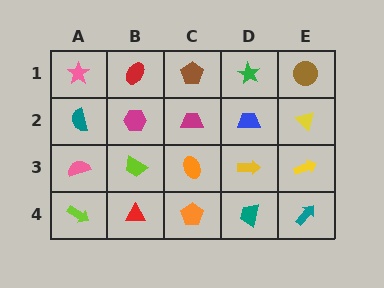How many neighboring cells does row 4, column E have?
2.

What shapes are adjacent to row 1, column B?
A magenta hexagon (row 2, column B), a pink star (row 1, column A), a brown pentagon (row 1, column C).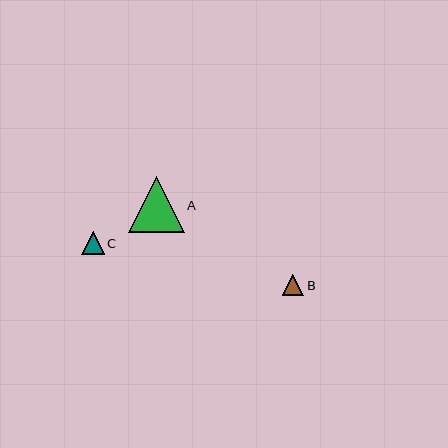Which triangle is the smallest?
Triangle B is the smallest with a size of approximately 22 pixels.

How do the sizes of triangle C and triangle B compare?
Triangle C and triangle B are approximately the same size.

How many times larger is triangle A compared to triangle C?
Triangle A is approximately 2.5 times the size of triangle C.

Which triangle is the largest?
Triangle A is the largest with a size of approximately 56 pixels.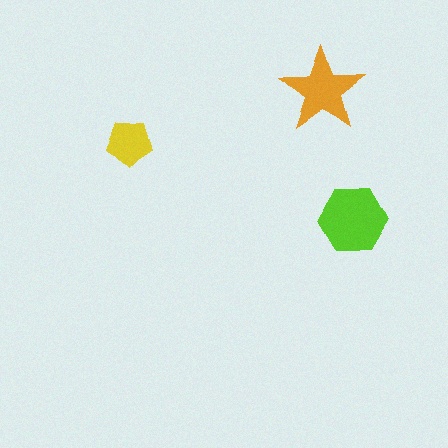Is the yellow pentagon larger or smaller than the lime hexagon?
Smaller.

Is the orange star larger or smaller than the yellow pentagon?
Larger.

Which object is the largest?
The lime hexagon.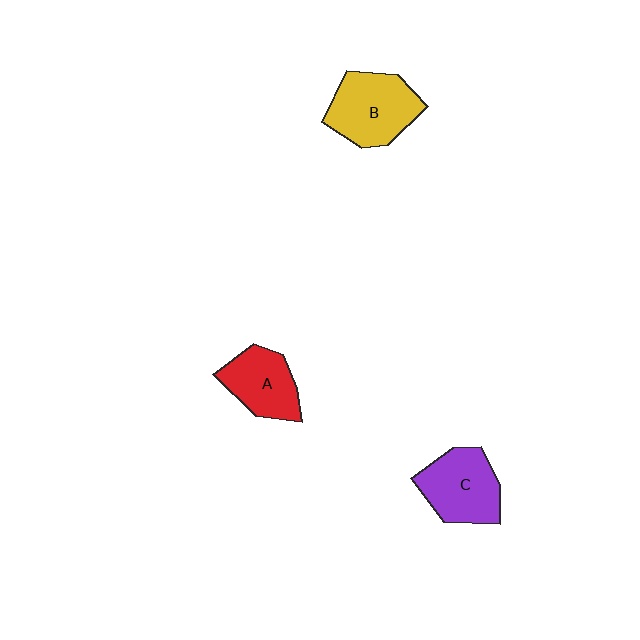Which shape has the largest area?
Shape B (yellow).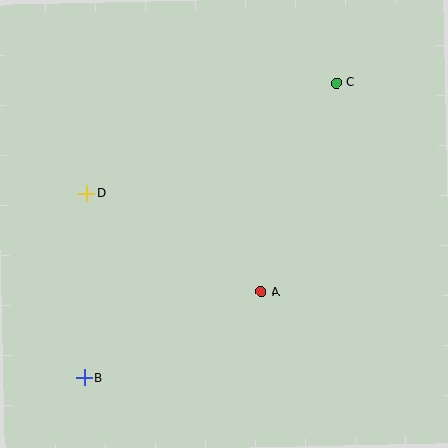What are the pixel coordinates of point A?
Point A is at (261, 292).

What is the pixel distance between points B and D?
The distance between B and D is 185 pixels.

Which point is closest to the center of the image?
Point A at (261, 292) is closest to the center.